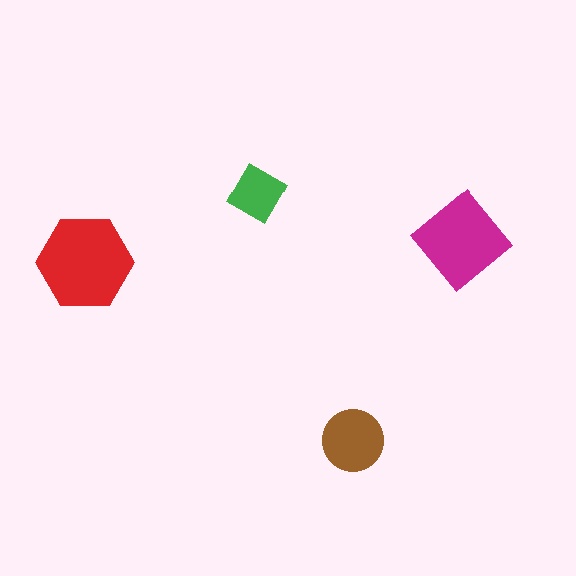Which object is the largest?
The red hexagon.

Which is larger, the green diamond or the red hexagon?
The red hexagon.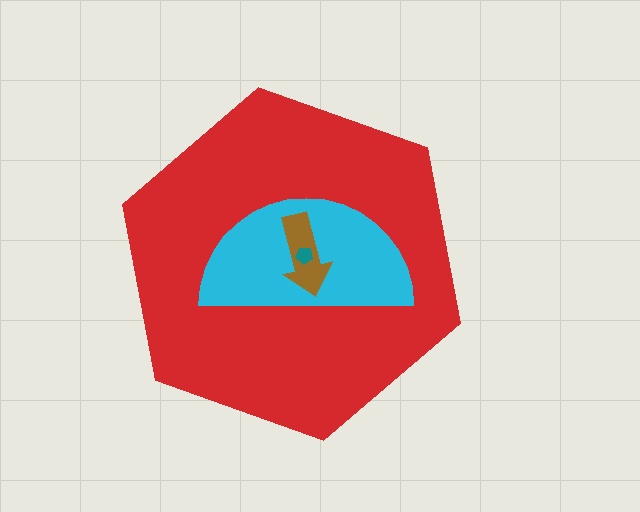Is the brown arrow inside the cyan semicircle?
Yes.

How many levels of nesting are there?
4.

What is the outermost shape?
The red hexagon.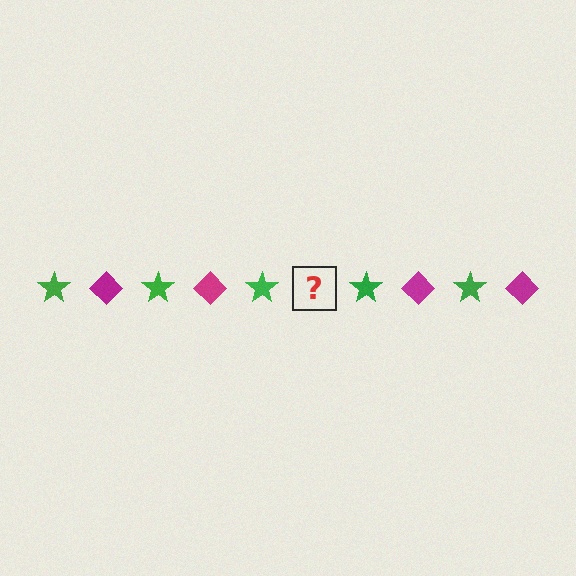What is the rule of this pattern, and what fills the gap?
The rule is that the pattern alternates between green star and magenta diamond. The gap should be filled with a magenta diamond.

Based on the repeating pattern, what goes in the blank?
The blank should be a magenta diamond.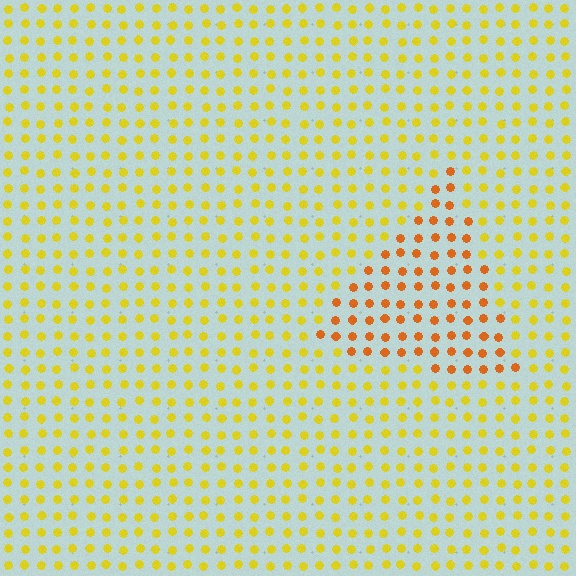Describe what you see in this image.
The image is filled with small yellow elements in a uniform arrangement. A triangle-shaped region is visible where the elements are tinted to a slightly different hue, forming a subtle color boundary.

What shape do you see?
I see a triangle.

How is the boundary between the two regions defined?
The boundary is defined purely by a slight shift in hue (about 33 degrees). Spacing, size, and orientation are identical on both sides.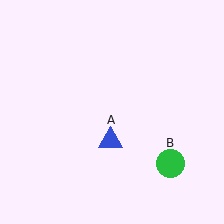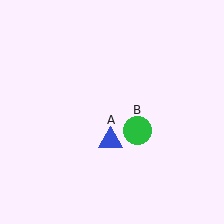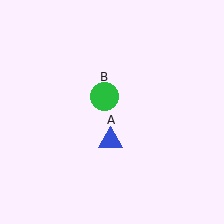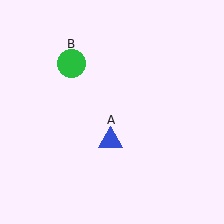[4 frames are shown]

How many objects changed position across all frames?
1 object changed position: green circle (object B).